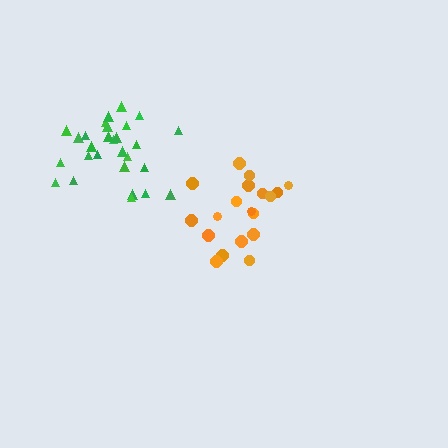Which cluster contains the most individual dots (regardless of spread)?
Green (28).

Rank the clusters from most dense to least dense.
green, orange.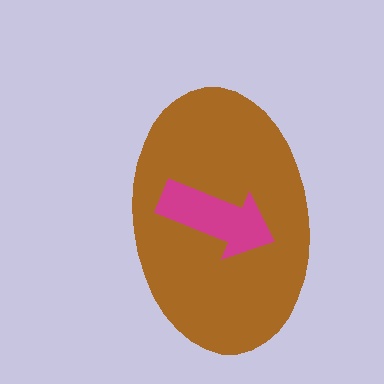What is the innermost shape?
The magenta arrow.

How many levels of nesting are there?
2.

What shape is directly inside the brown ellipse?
The magenta arrow.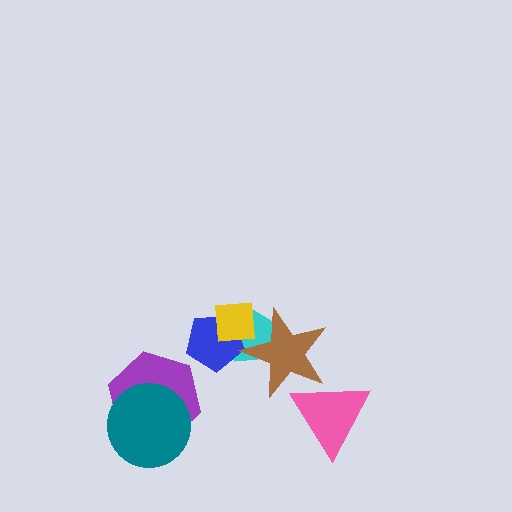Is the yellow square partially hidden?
No, no other shape covers it.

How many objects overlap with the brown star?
3 objects overlap with the brown star.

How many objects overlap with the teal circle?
1 object overlaps with the teal circle.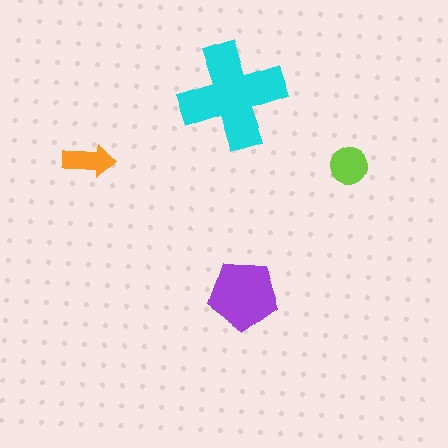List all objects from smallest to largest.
The orange arrow, the lime circle, the purple pentagon, the cyan cross.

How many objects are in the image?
There are 4 objects in the image.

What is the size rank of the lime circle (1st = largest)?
3rd.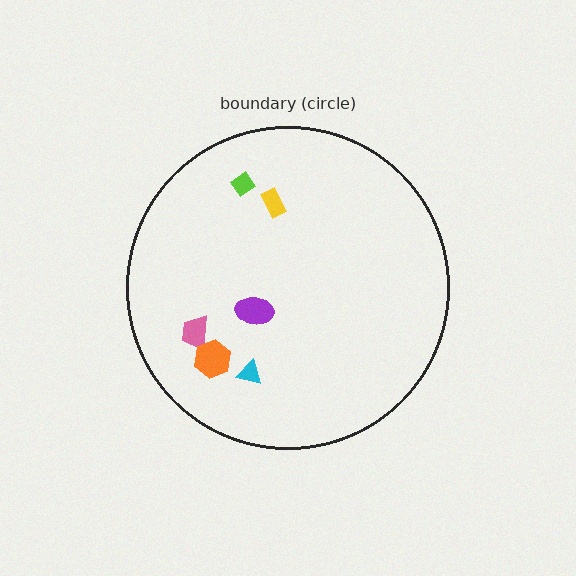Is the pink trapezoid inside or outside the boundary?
Inside.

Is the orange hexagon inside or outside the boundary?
Inside.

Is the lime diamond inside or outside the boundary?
Inside.